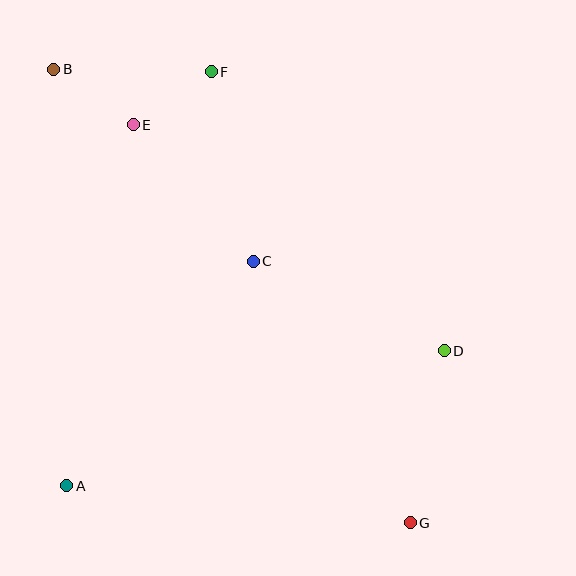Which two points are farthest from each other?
Points B and G are farthest from each other.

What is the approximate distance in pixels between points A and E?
The distance between A and E is approximately 367 pixels.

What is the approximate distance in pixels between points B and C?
The distance between B and C is approximately 277 pixels.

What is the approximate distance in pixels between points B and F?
The distance between B and F is approximately 158 pixels.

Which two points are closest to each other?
Points E and F are closest to each other.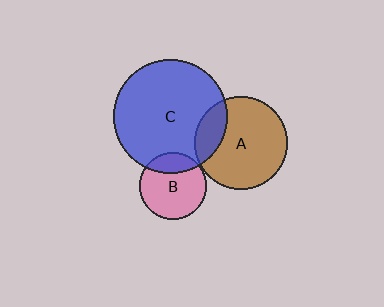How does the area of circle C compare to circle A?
Approximately 1.5 times.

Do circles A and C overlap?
Yes.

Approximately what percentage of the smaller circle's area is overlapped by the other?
Approximately 20%.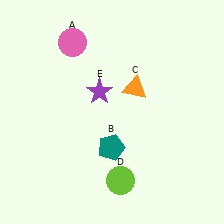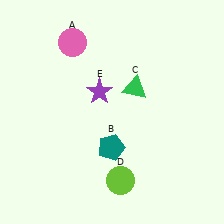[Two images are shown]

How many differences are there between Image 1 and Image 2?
There is 1 difference between the two images.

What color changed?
The triangle (C) changed from orange in Image 1 to green in Image 2.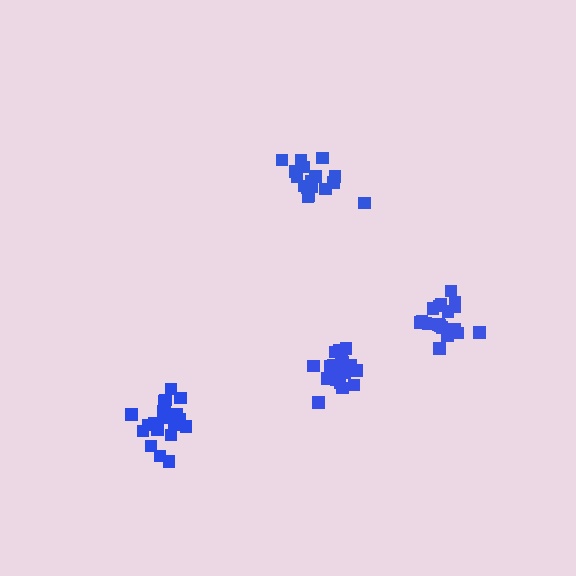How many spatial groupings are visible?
There are 4 spatial groupings.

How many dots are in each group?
Group 1: 17 dots, Group 2: 20 dots, Group 3: 19 dots, Group 4: 19 dots (75 total).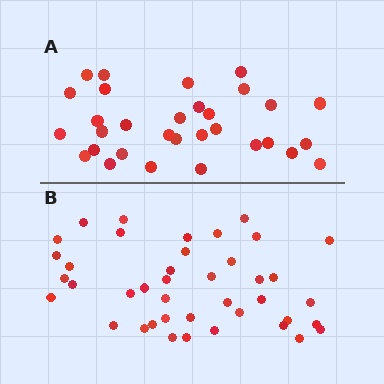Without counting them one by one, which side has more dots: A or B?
Region B (the bottom region) has more dots.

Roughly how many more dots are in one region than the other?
Region B has roughly 10 or so more dots than region A.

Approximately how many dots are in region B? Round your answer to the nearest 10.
About 40 dots. (The exact count is 41, which rounds to 40.)